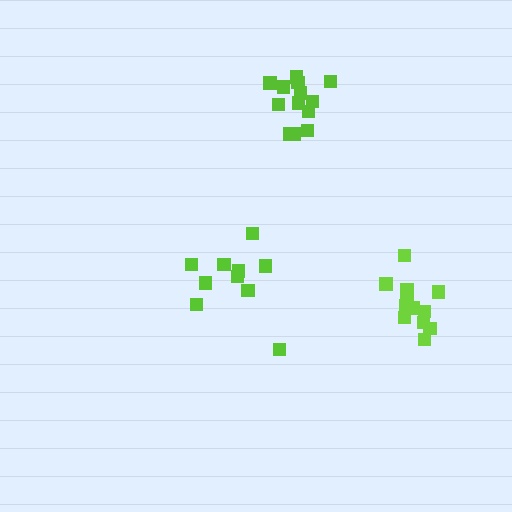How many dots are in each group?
Group 1: 12 dots, Group 2: 13 dots, Group 3: 10 dots (35 total).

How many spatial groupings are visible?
There are 3 spatial groupings.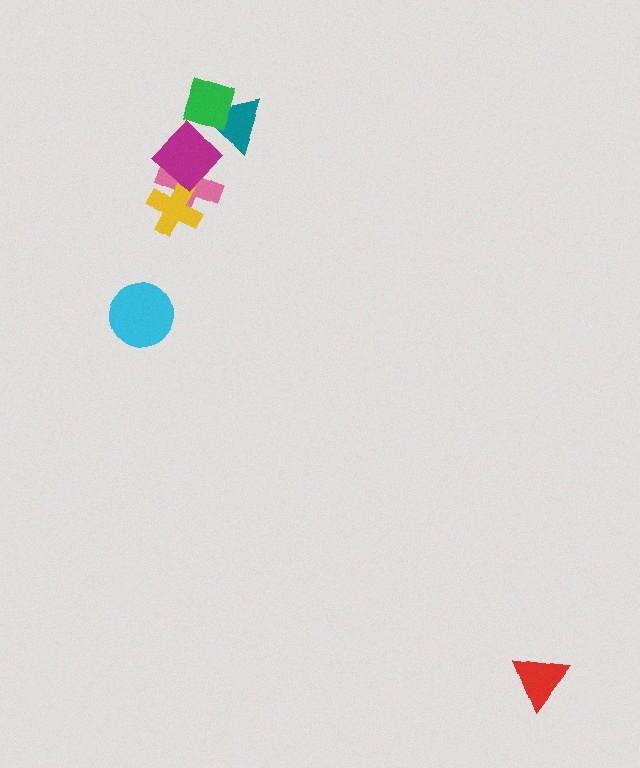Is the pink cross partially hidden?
Yes, it is partially covered by another shape.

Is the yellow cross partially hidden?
Yes, it is partially covered by another shape.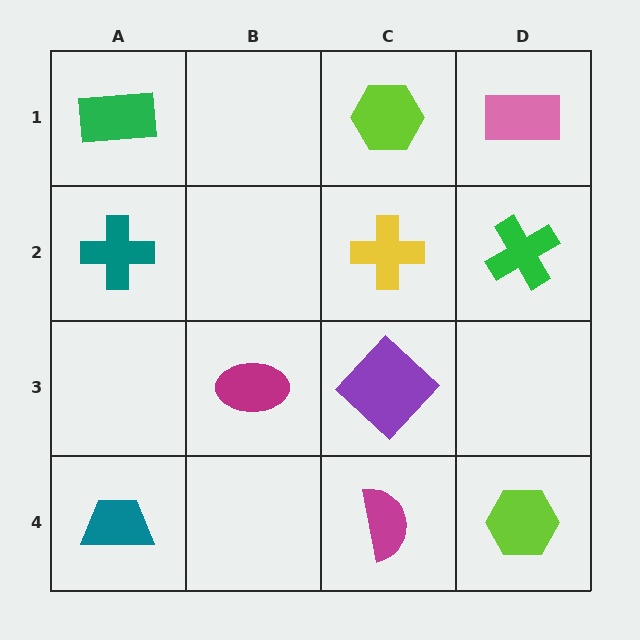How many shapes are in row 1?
3 shapes.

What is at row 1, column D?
A pink rectangle.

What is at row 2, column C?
A yellow cross.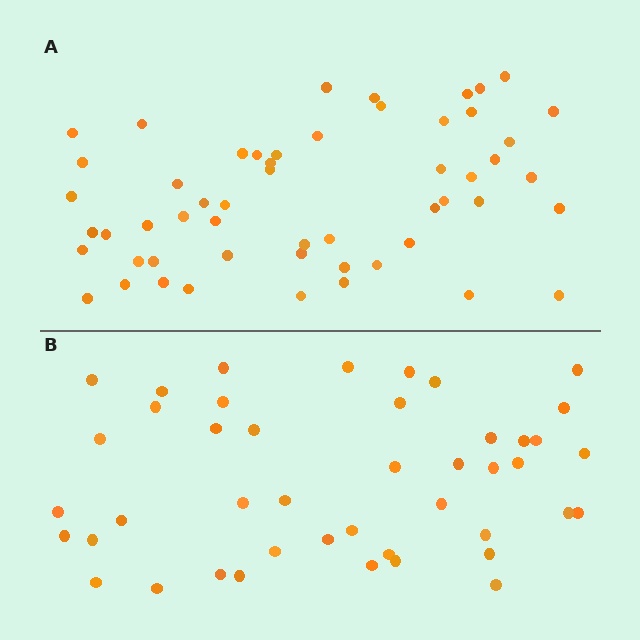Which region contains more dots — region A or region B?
Region A (the top region) has more dots.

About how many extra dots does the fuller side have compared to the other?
Region A has roughly 10 or so more dots than region B.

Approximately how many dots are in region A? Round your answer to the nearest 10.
About 50 dots. (The exact count is 54, which rounds to 50.)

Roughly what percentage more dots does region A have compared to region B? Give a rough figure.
About 25% more.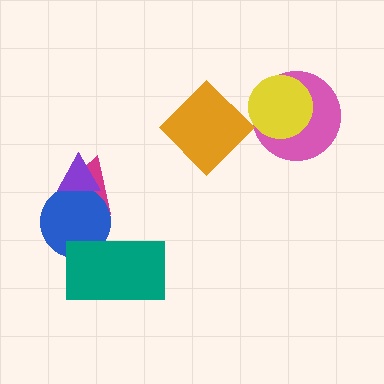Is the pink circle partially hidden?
Yes, it is partially covered by another shape.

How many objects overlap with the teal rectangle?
1 object overlaps with the teal rectangle.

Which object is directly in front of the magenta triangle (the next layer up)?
The blue circle is directly in front of the magenta triangle.